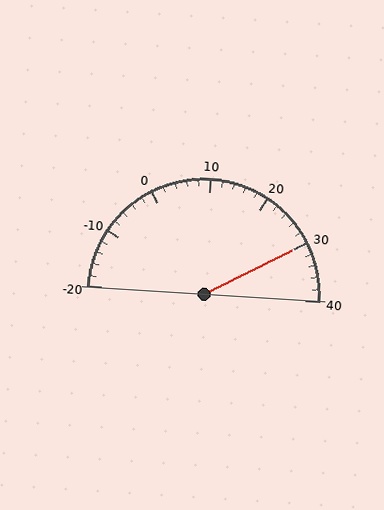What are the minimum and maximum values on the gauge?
The gauge ranges from -20 to 40.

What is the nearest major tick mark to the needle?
The nearest major tick mark is 30.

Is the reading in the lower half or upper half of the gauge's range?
The reading is in the upper half of the range (-20 to 40).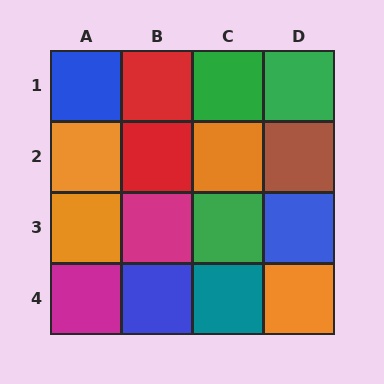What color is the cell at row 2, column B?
Red.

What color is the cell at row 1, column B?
Red.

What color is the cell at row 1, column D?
Green.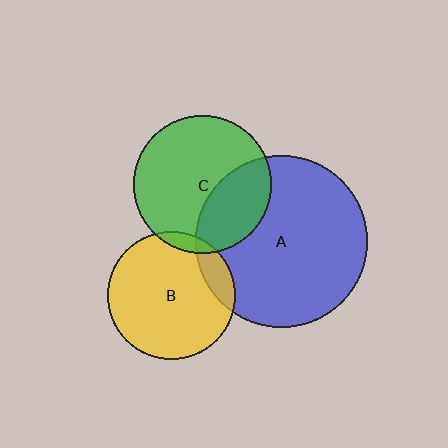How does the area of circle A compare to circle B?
Approximately 1.8 times.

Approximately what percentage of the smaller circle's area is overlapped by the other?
Approximately 35%.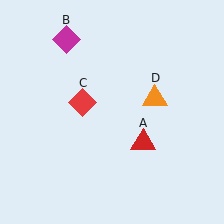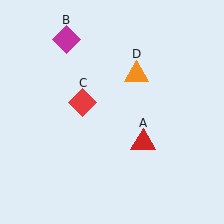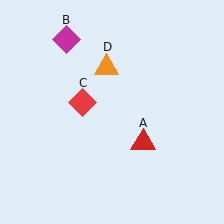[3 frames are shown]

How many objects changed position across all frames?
1 object changed position: orange triangle (object D).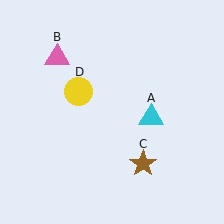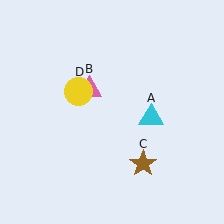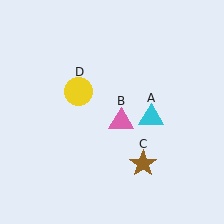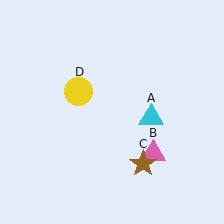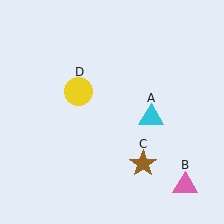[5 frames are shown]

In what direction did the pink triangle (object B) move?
The pink triangle (object B) moved down and to the right.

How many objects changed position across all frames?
1 object changed position: pink triangle (object B).